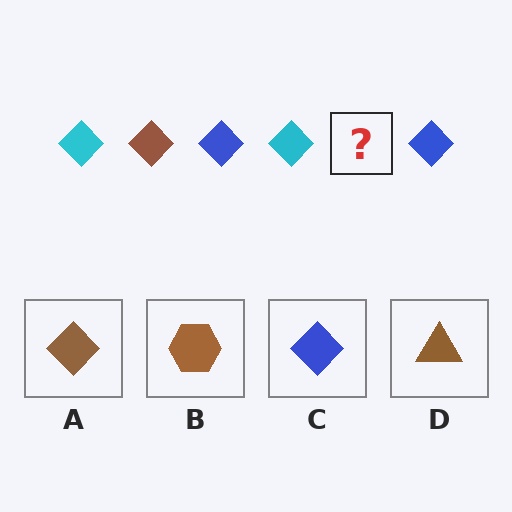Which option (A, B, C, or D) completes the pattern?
A.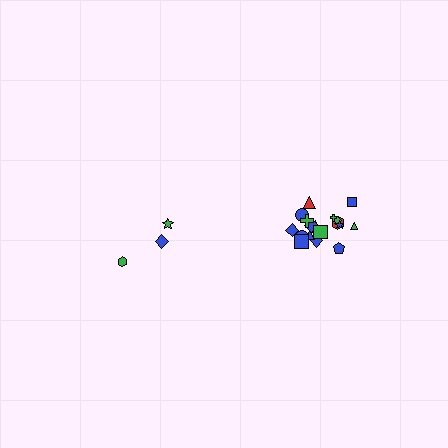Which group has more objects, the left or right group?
The right group.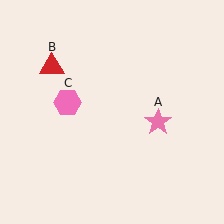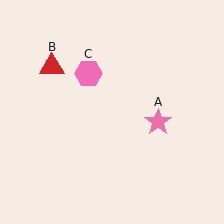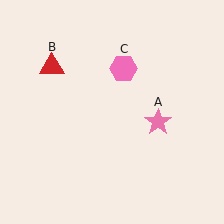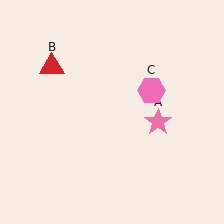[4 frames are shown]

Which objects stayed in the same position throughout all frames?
Pink star (object A) and red triangle (object B) remained stationary.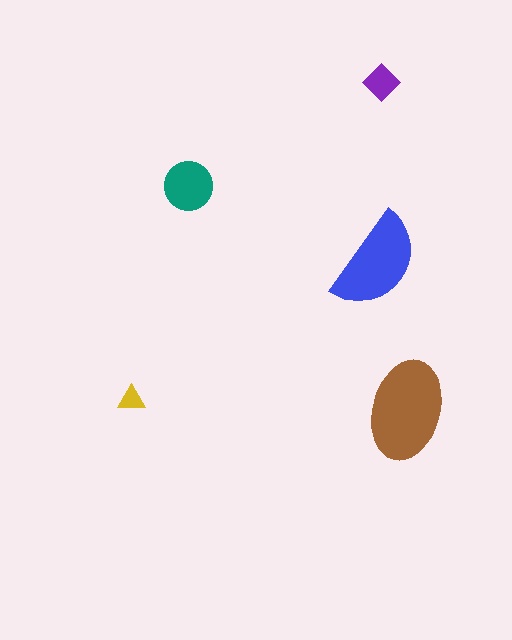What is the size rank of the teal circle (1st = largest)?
3rd.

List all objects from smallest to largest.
The yellow triangle, the purple diamond, the teal circle, the blue semicircle, the brown ellipse.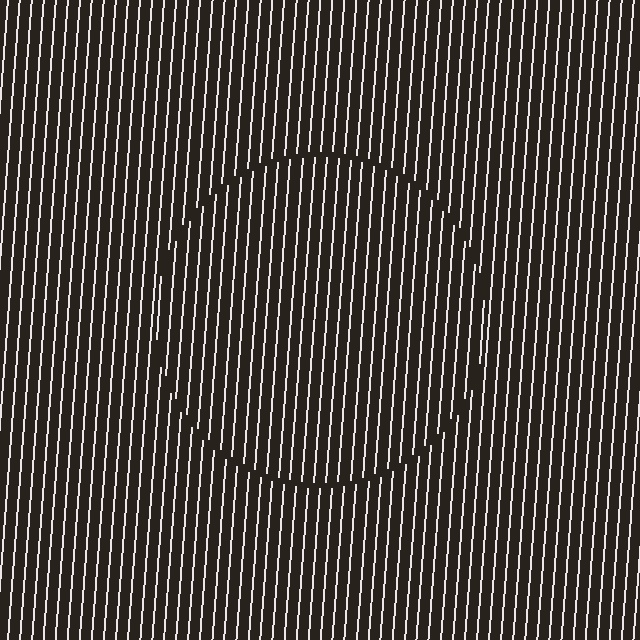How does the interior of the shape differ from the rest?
The interior of the shape contains the same grating, shifted by half a period — the contour is defined by the phase discontinuity where line-ends from the inner and outer gratings abut.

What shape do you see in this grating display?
An illusory circle. The interior of the shape contains the same grating, shifted by half a period — the contour is defined by the phase discontinuity where line-ends from the inner and outer gratings abut.